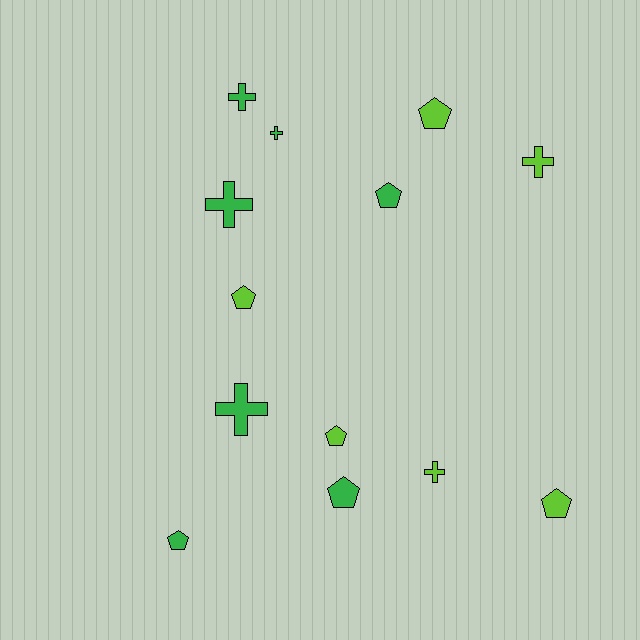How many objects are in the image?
There are 13 objects.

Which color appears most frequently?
Green, with 7 objects.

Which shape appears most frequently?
Pentagon, with 7 objects.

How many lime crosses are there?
There are 2 lime crosses.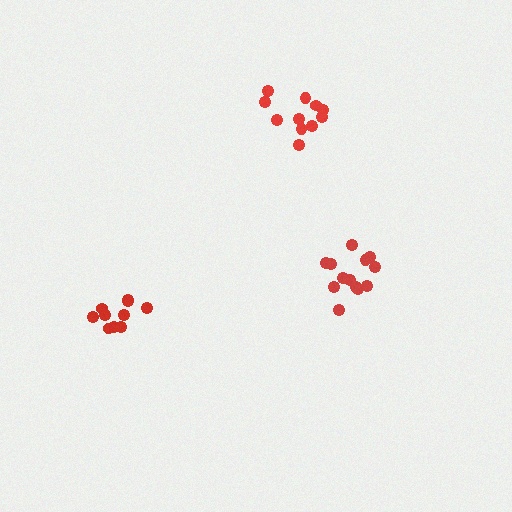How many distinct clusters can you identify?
There are 3 distinct clusters.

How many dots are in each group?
Group 1: 11 dots, Group 2: 13 dots, Group 3: 10 dots (34 total).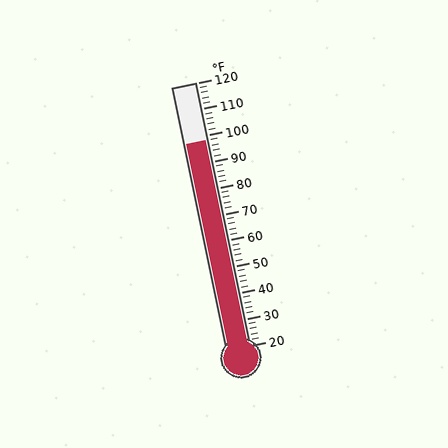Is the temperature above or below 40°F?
The temperature is above 40°F.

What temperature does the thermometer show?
The thermometer shows approximately 98°F.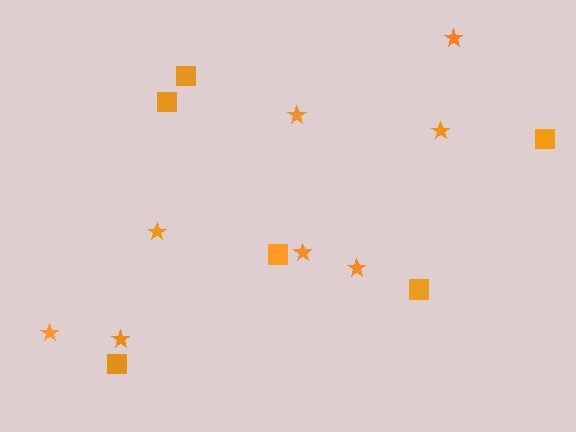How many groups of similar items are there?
There are 2 groups: one group of stars (8) and one group of squares (6).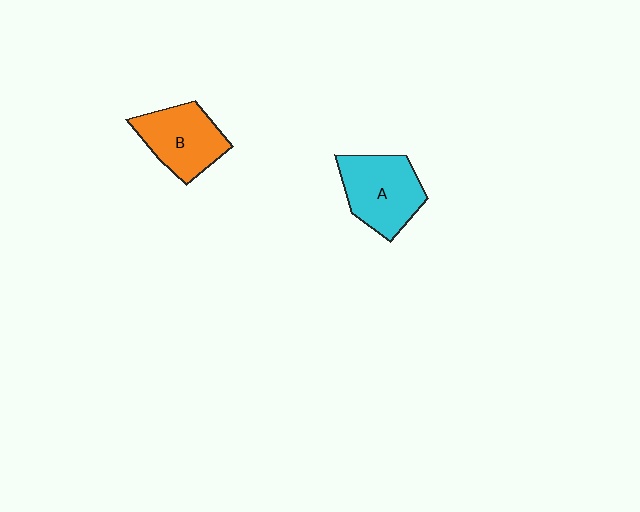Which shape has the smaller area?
Shape B (orange).